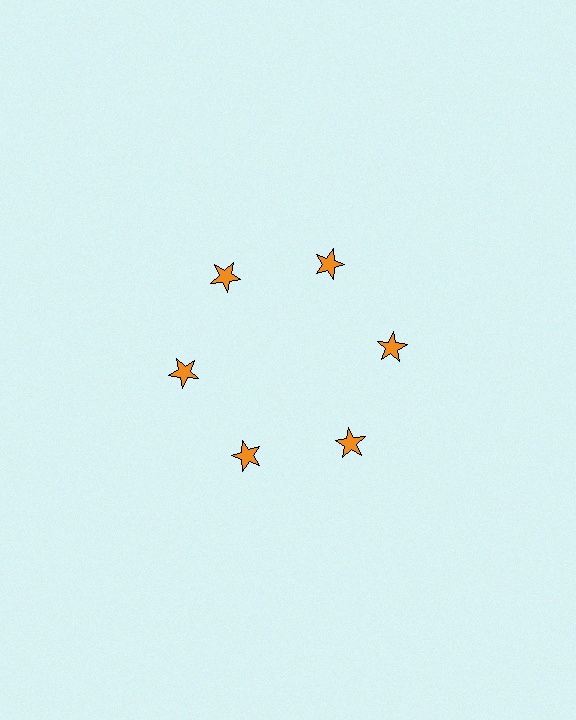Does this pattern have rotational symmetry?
Yes, this pattern has 6-fold rotational symmetry. It looks the same after rotating 60 degrees around the center.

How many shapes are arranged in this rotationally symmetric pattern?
There are 6 shapes, arranged in 6 groups of 1.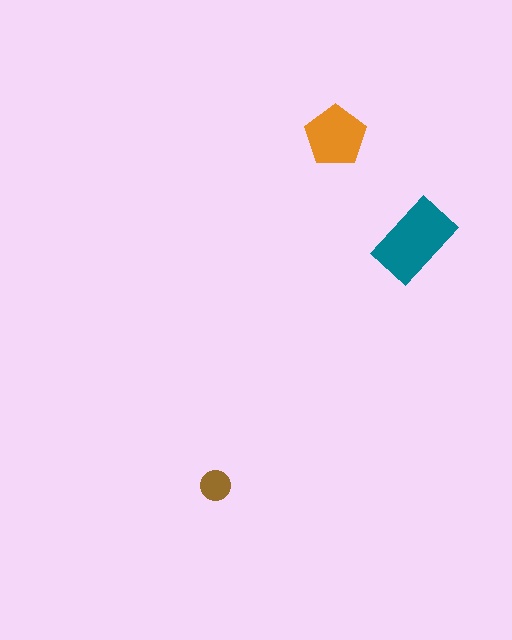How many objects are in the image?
There are 3 objects in the image.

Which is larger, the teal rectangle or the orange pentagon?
The teal rectangle.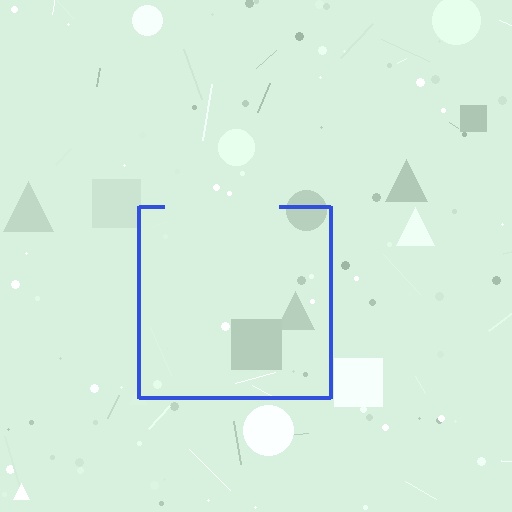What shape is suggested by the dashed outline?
The dashed outline suggests a square.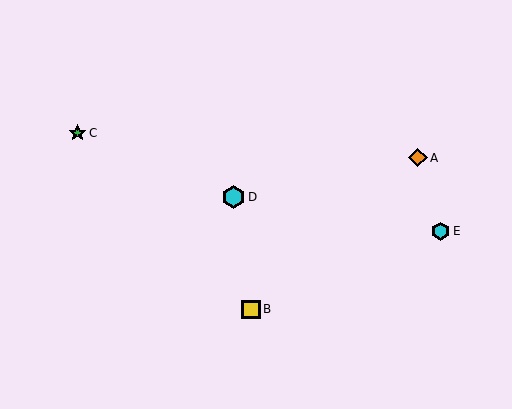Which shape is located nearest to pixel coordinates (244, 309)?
The yellow square (labeled B) at (251, 309) is nearest to that location.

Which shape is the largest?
The cyan hexagon (labeled D) is the largest.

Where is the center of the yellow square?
The center of the yellow square is at (251, 309).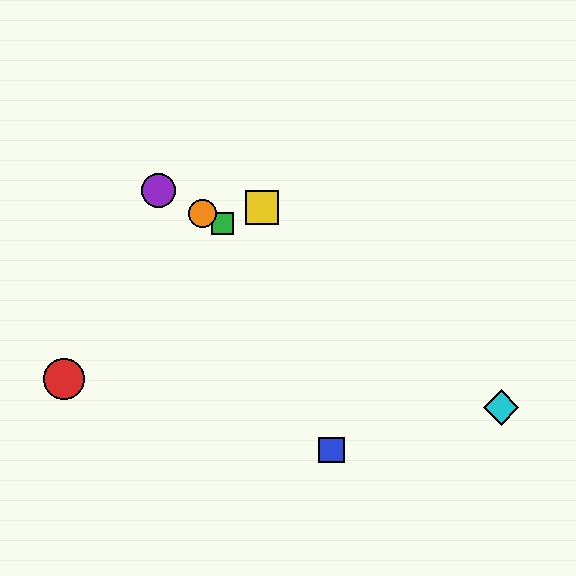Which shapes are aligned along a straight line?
The green square, the purple circle, the orange circle are aligned along a straight line.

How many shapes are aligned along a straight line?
3 shapes (the green square, the purple circle, the orange circle) are aligned along a straight line.